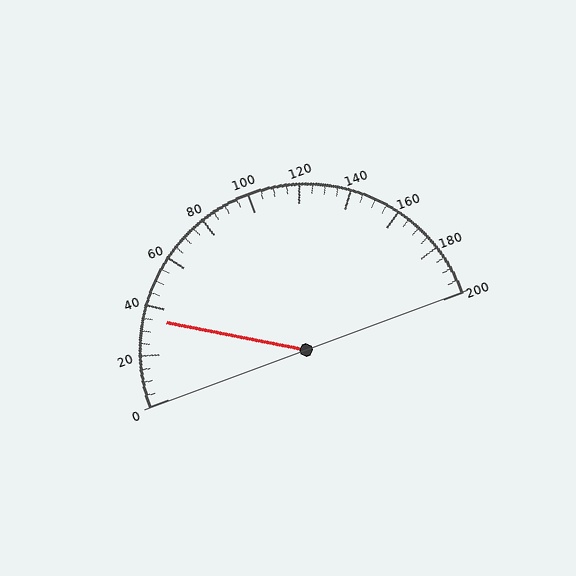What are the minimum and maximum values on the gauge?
The gauge ranges from 0 to 200.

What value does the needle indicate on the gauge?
The needle indicates approximately 35.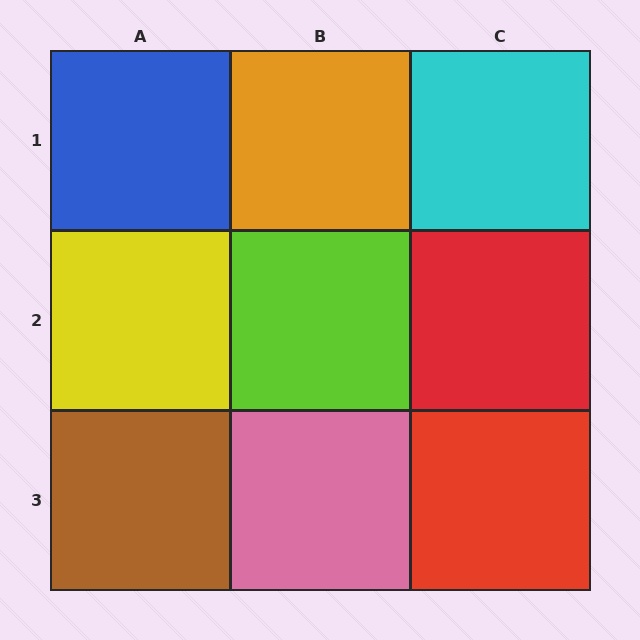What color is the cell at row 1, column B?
Orange.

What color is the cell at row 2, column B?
Lime.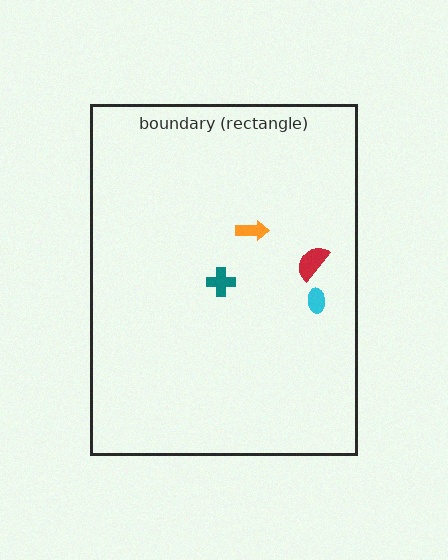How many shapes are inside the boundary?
4 inside, 0 outside.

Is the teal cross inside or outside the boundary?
Inside.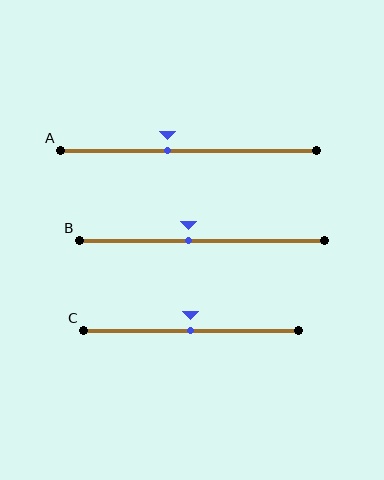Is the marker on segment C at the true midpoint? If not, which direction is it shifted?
Yes, the marker on segment C is at the true midpoint.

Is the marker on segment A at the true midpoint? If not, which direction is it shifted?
No, the marker on segment A is shifted to the left by about 8% of the segment length.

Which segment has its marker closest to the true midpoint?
Segment C has its marker closest to the true midpoint.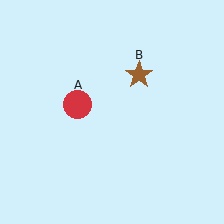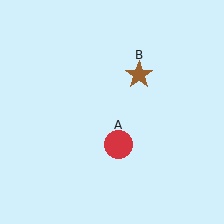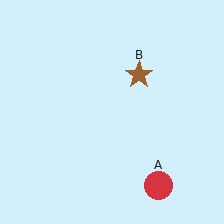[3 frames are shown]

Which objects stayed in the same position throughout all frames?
Brown star (object B) remained stationary.